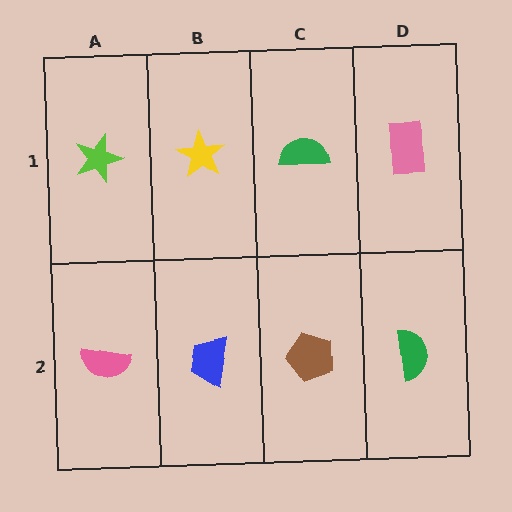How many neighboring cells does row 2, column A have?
2.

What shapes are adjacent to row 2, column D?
A pink rectangle (row 1, column D), a brown pentagon (row 2, column C).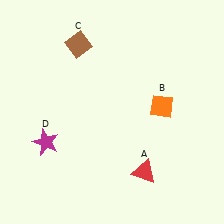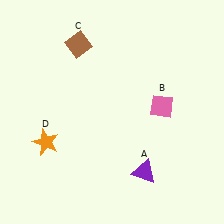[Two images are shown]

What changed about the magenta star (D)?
In Image 1, D is magenta. In Image 2, it changed to orange.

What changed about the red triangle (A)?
In Image 1, A is red. In Image 2, it changed to purple.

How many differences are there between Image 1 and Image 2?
There are 3 differences between the two images.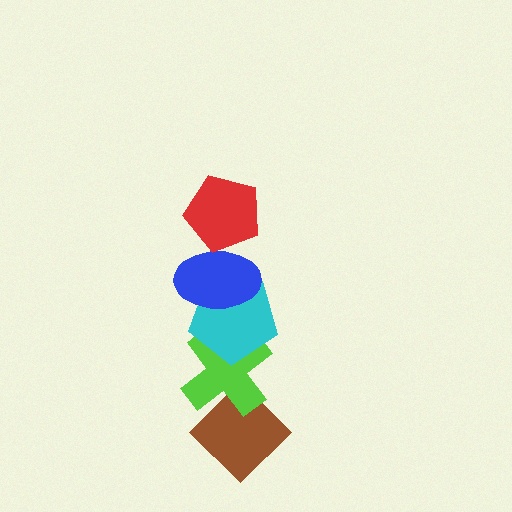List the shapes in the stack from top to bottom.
From top to bottom: the red pentagon, the blue ellipse, the cyan pentagon, the lime cross, the brown diamond.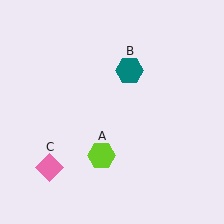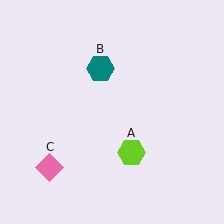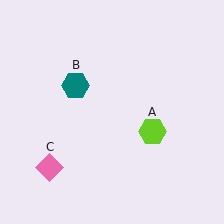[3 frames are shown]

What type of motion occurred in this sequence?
The lime hexagon (object A), teal hexagon (object B) rotated counterclockwise around the center of the scene.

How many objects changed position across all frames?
2 objects changed position: lime hexagon (object A), teal hexagon (object B).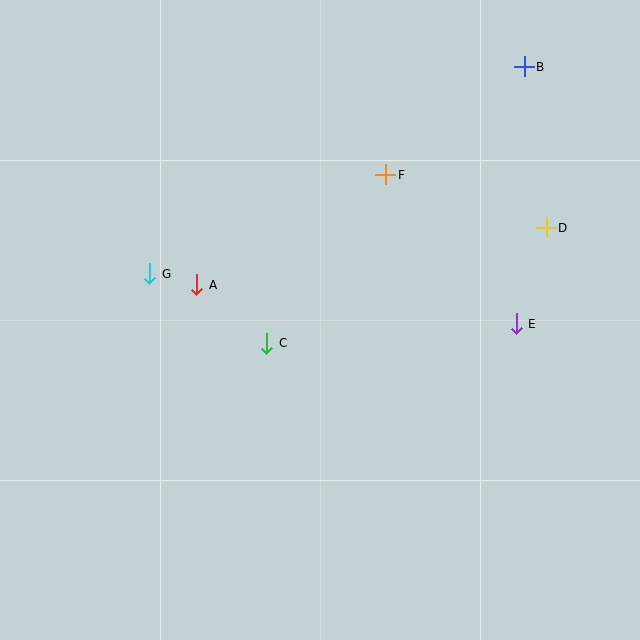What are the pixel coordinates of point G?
Point G is at (150, 274).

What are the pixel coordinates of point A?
Point A is at (197, 285).